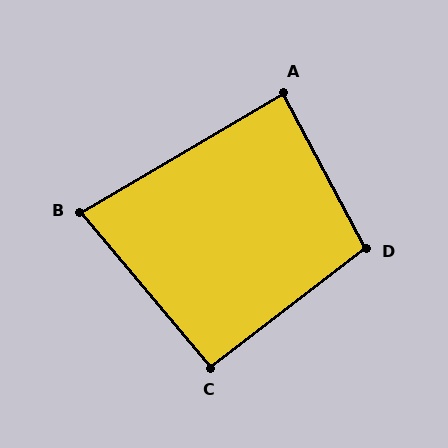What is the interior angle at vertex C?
Approximately 93 degrees (approximately right).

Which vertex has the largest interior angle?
D, at approximately 100 degrees.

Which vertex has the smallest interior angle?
B, at approximately 80 degrees.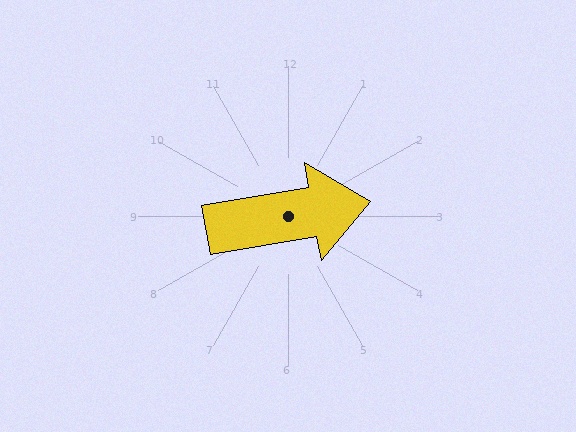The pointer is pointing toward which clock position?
Roughly 3 o'clock.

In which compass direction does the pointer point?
East.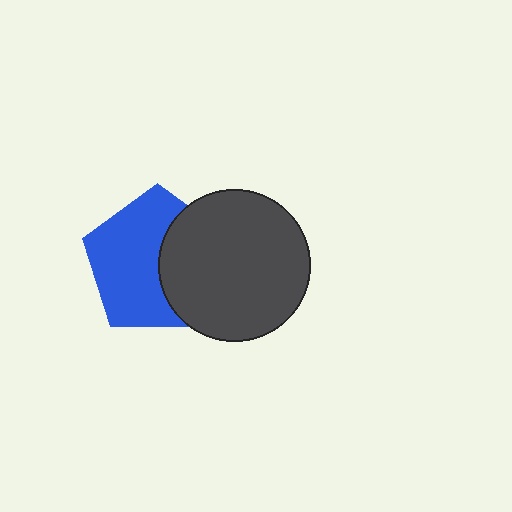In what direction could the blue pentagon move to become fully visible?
The blue pentagon could move left. That would shift it out from behind the dark gray circle entirely.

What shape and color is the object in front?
The object in front is a dark gray circle.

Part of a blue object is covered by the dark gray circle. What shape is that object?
It is a pentagon.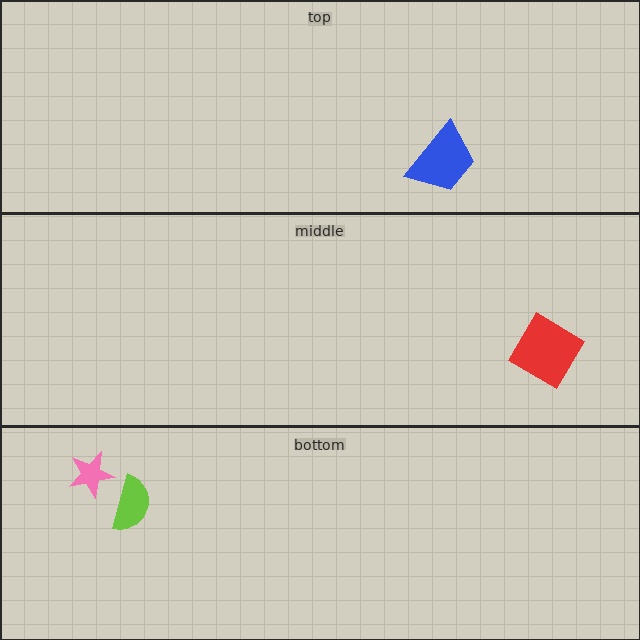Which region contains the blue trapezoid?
The top region.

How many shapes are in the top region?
1.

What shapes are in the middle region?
The red diamond.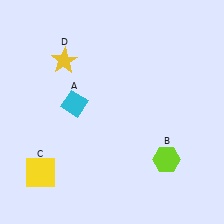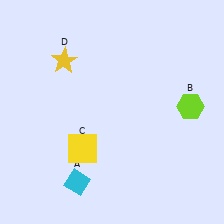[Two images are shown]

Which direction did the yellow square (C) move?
The yellow square (C) moved right.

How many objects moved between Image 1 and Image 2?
3 objects moved between the two images.